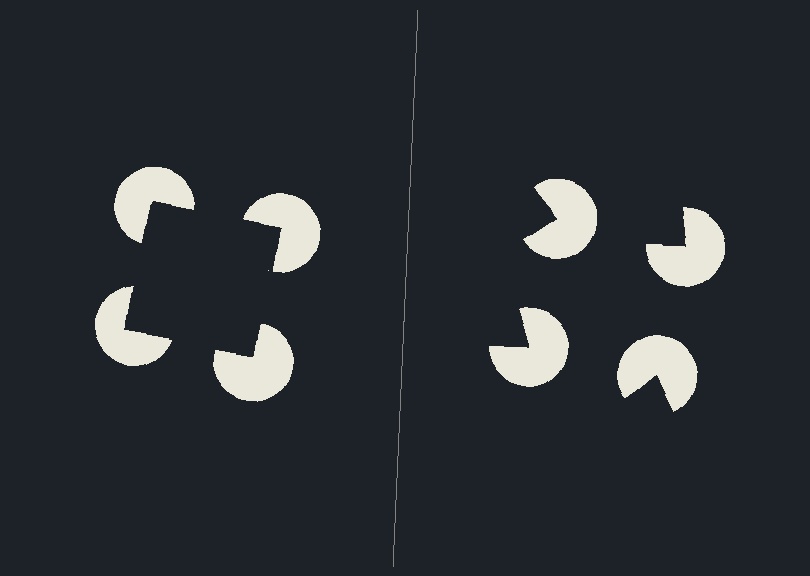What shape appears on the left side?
An illusory square.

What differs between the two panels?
The pac-man discs are positioned identically on both sides; only the wedge orientations differ. On the left they align to a square; on the right they are misaligned.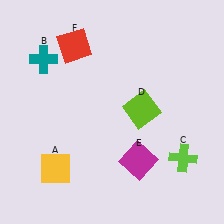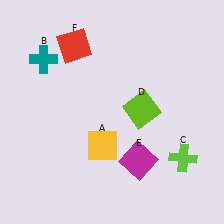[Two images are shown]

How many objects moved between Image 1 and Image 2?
1 object moved between the two images.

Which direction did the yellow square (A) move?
The yellow square (A) moved right.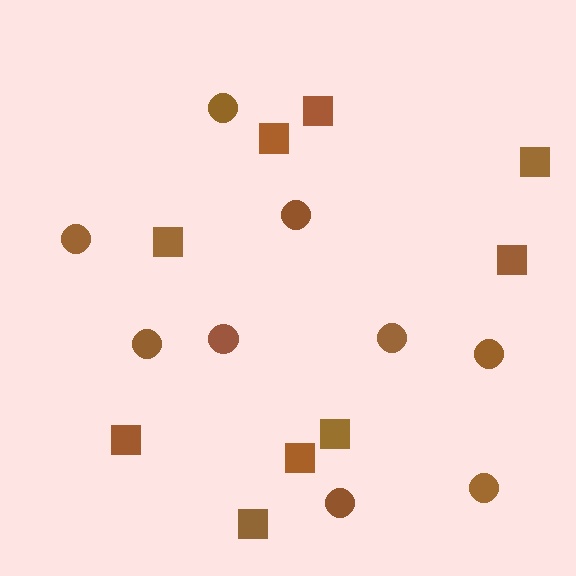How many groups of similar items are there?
There are 2 groups: one group of circles (9) and one group of squares (9).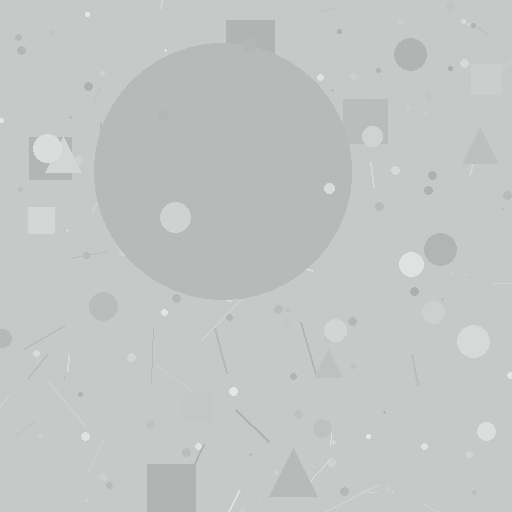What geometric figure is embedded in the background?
A circle is embedded in the background.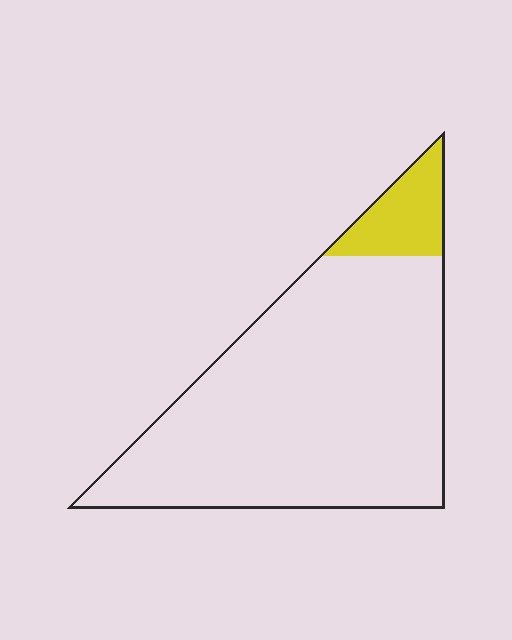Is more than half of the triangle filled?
No.